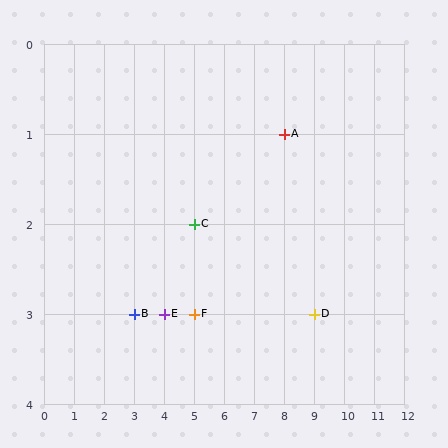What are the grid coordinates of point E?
Point E is at grid coordinates (4, 3).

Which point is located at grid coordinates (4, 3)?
Point E is at (4, 3).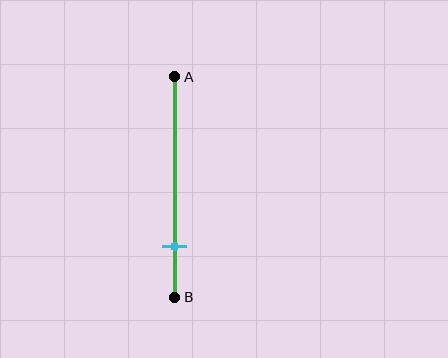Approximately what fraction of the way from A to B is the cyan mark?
The cyan mark is approximately 75% of the way from A to B.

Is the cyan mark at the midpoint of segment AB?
No, the mark is at about 75% from A, not at the 50% midpoint.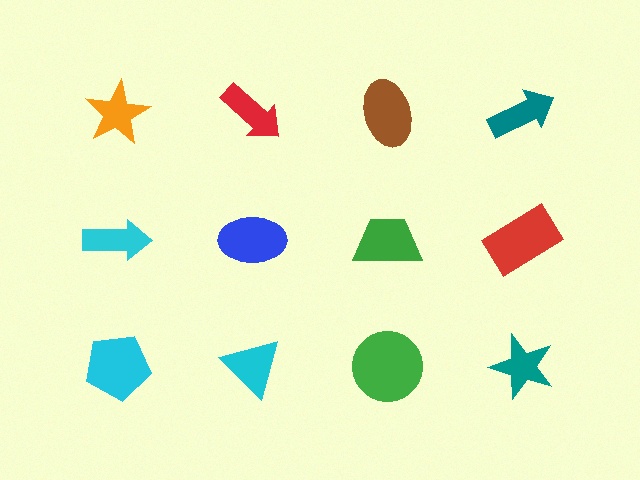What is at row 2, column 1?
A cyan arrow.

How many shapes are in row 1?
4 shapes.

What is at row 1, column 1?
An orange star.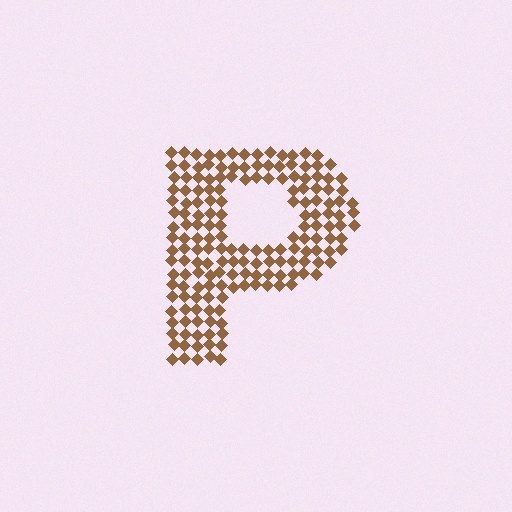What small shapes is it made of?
It is made of small diamonds.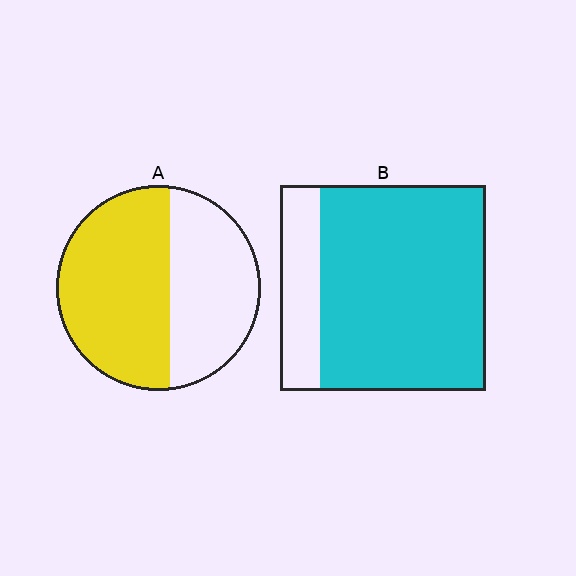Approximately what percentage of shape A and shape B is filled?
A is approximately 55% and B is approximately 80%.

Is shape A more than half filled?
Yes.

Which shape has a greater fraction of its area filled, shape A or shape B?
Shape B.